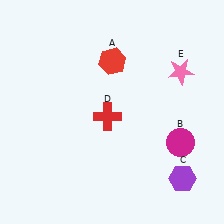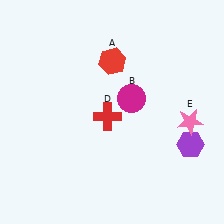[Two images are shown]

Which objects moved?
The objects that moved are: the magenta circle (B), the purple hexagon (C), the pink star (E).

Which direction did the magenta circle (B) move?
The magenta circle (B) moved left.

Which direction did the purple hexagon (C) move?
The purple hexagon (C) moved up.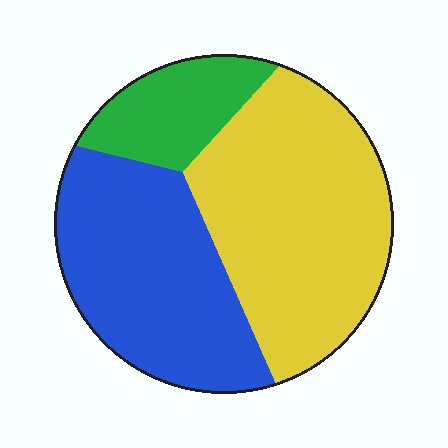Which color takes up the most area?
Yellow, at roughly 45%.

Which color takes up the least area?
Green, at roughly 15%.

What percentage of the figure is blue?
Blue takes up about three eighths (3/8) of the figure.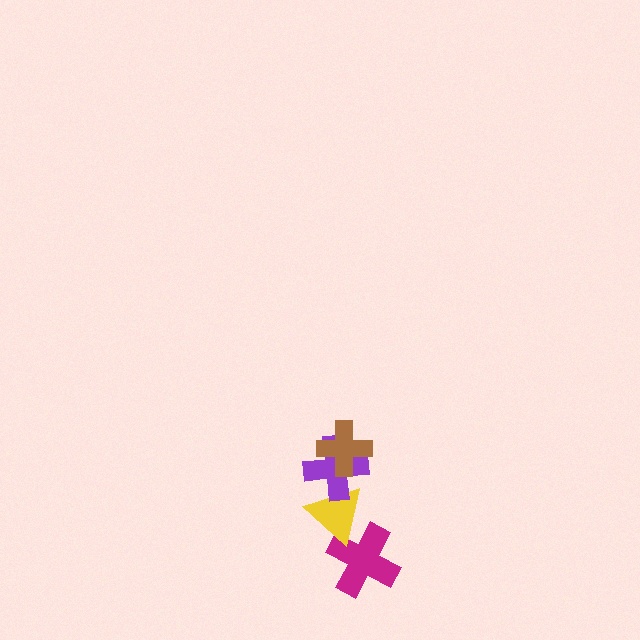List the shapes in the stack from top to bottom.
From top to bottom: the brown cross, the purple cross, the yellow triangle, the magenta cross.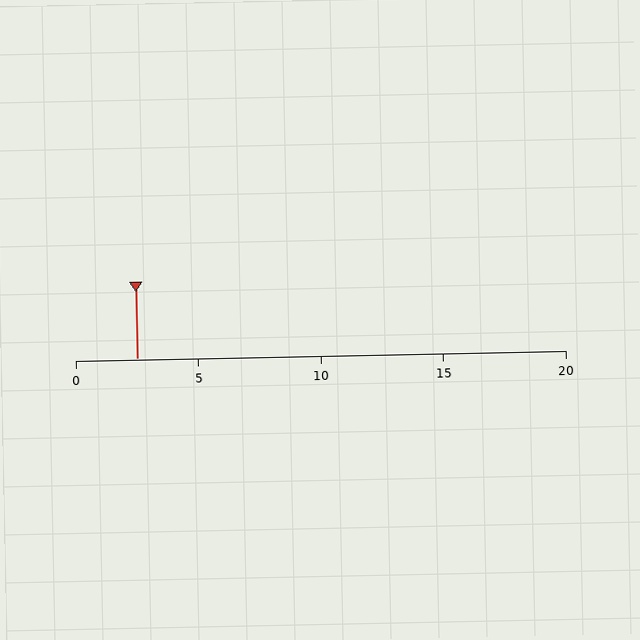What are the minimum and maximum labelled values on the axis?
The axis runs from 0 to 20.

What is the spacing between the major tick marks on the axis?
The major ticks are spaced 5 apart.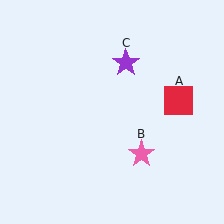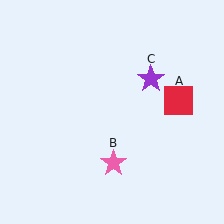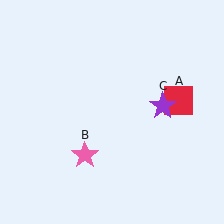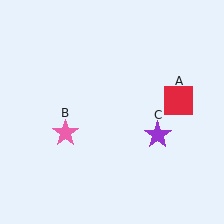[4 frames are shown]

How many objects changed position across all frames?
2 objects changed position: pink star (object B), purple star (object C).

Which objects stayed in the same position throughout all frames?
Red square (object A) remained stationary.